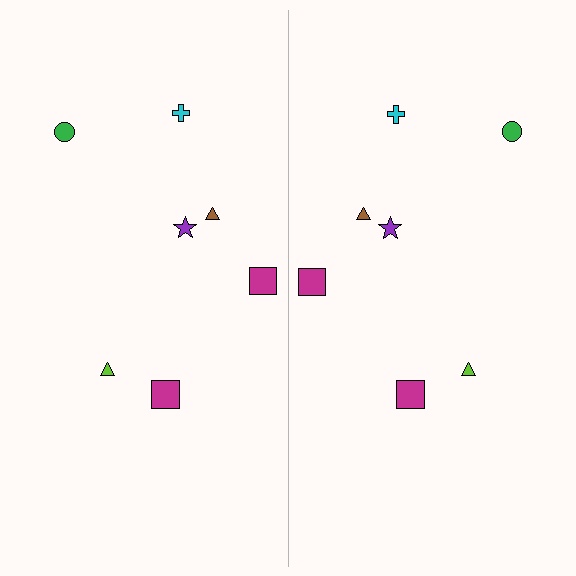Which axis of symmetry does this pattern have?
The pattern has a vertical axis of symmetry running through the center of the image.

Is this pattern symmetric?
Yes, this pattern has bilateral (reflection) symmetry.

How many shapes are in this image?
There are 14 shapes in this image.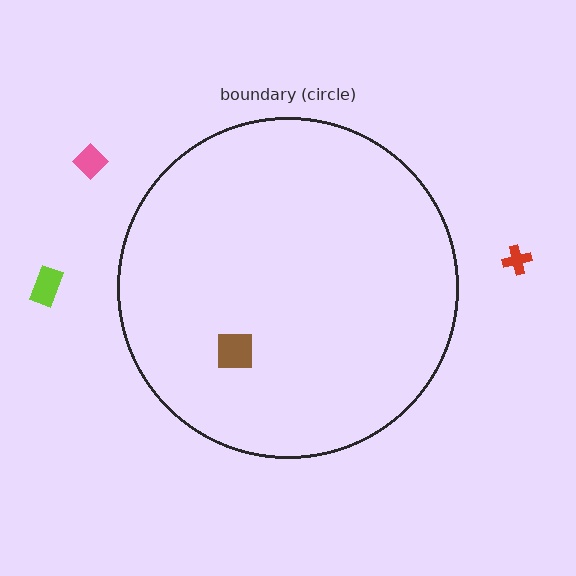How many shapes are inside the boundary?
1 inside, 3 outside.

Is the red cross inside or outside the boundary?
Outside.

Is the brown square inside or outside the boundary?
Inside.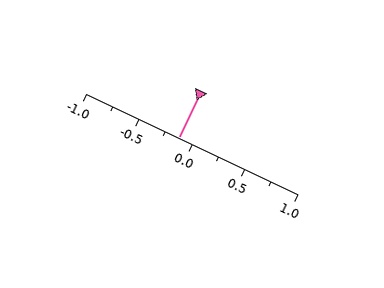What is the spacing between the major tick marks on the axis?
The major ticks are spaced 0.5 apart.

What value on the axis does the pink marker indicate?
The marker indicates approximately -0.12.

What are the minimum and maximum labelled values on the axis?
The axis runs from -1.0 to 1.0.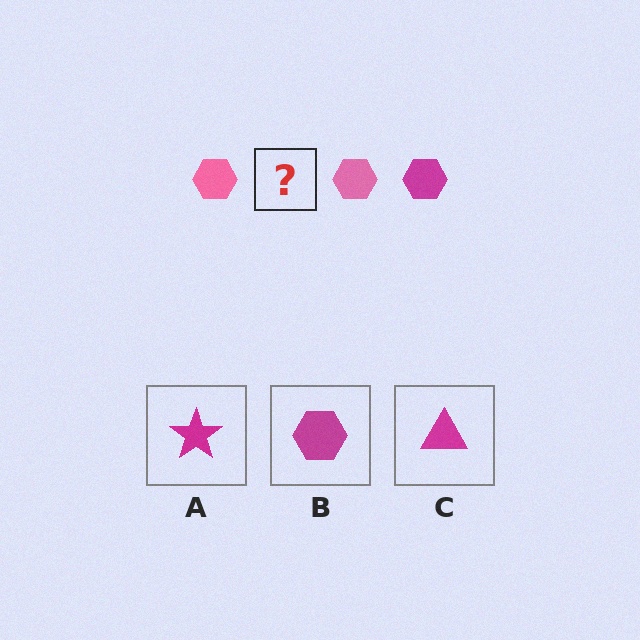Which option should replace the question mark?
Option B.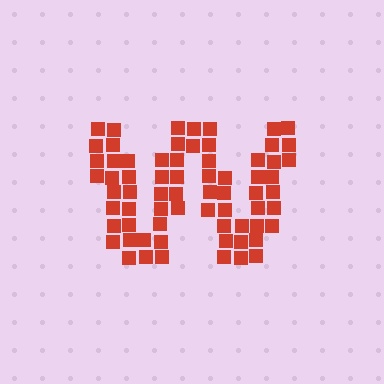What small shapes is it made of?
It is made of small squares.